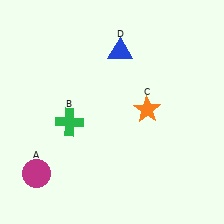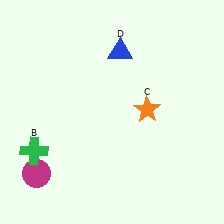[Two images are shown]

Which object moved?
The green cross (B) moved left.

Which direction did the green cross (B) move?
The green cross (B) moved left.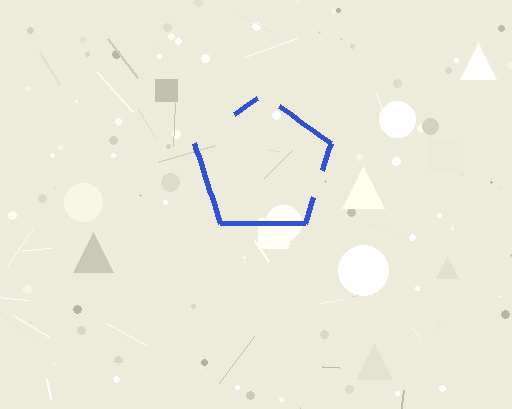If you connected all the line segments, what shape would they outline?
They would outline a pentagon.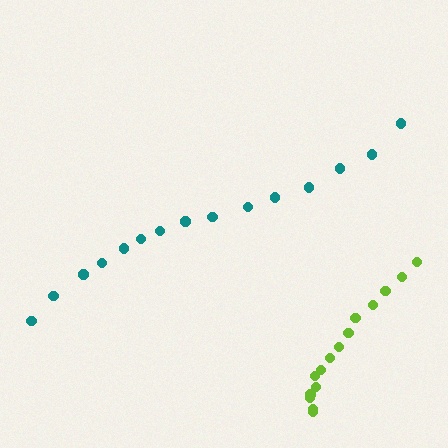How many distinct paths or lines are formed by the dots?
There are 2 distinct paths.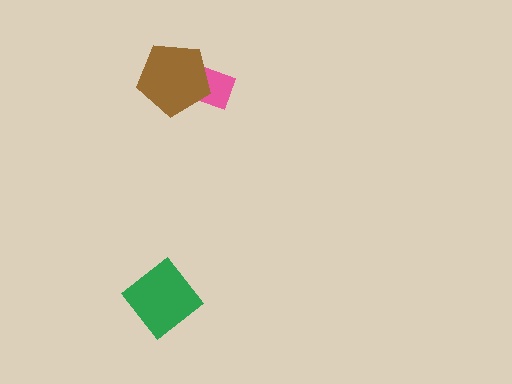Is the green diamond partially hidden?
No, no other shape covers it.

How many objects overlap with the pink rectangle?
1 object overlaps with the pink rectangle.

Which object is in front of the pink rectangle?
The brown pentagon is in front of the pink rectangle.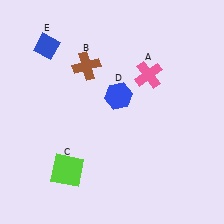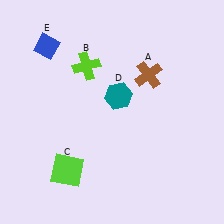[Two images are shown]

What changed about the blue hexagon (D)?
In Image 1, D is blue. In Image 2, it changed to teal.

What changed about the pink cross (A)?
In Image 1, A is pink. In Image 2, it changed to brown.